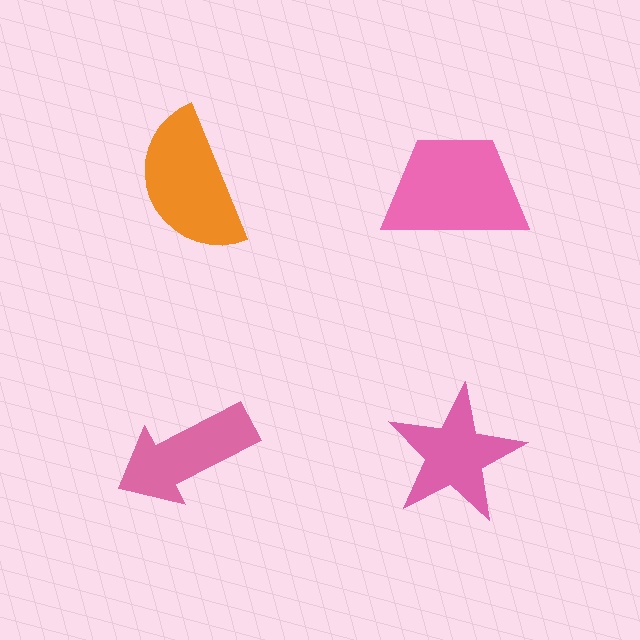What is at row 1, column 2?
A pink trapezoid.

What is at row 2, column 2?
A pink star.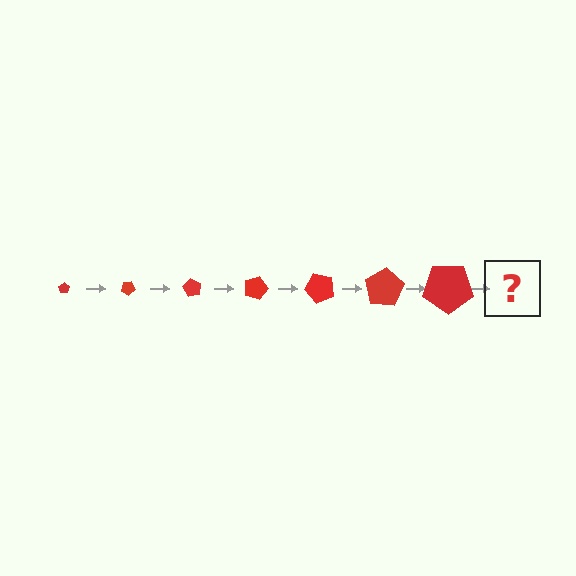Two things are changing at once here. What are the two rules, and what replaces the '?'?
The two rules are that the pentagon grows larger each step and it rotates 30 degrees each step. The '?' should be a pentagon, larger than the previous one and rotated 210 degrees from the start.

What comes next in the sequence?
The next element should be a pentagon, larger than the previous one and rotated 210 degrees from the start.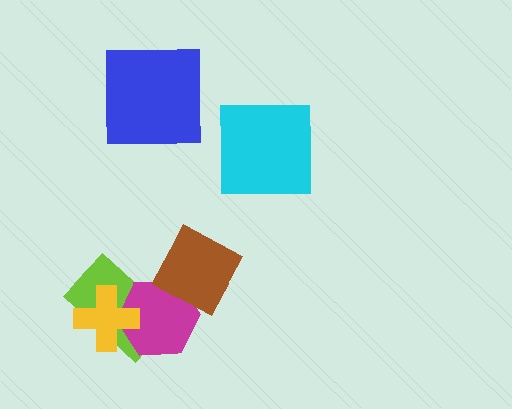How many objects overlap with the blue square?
0 objects overlap with the blue square.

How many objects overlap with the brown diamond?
2 objects overlap with the brown diamond.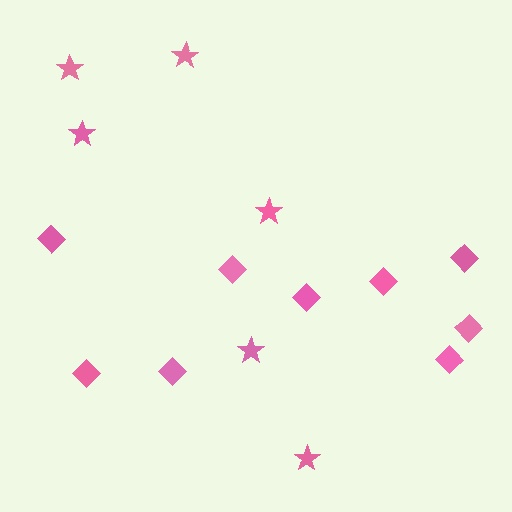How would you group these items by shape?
There are 2 groups: one group of diamonds (9) and one group of stars (6).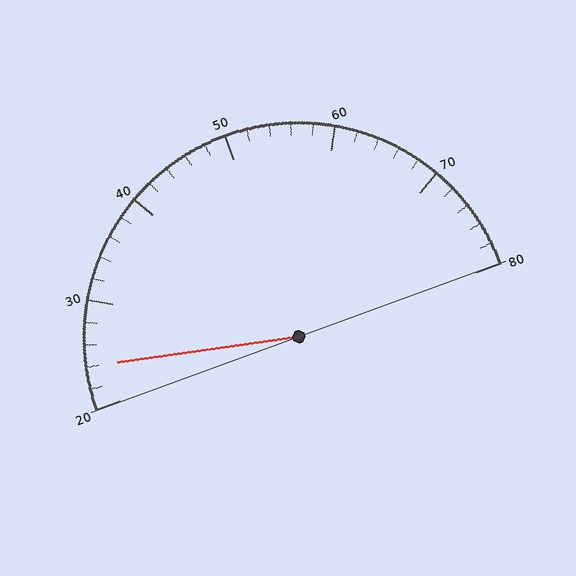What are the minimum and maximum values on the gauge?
The gauge ranges from 20 to 80.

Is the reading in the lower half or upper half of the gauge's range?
The reading is in the lower half of the range (20 to 80).